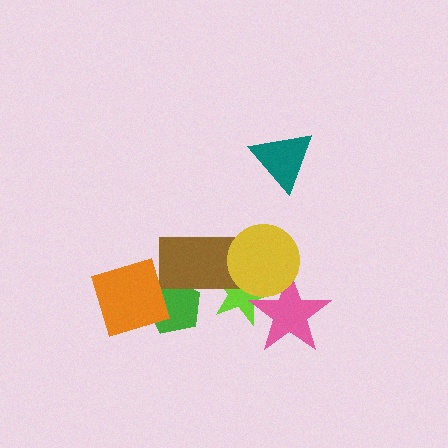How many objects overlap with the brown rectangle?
3 objects overlap with the brown rectangle.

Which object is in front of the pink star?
The yellow circle is in front of the pink star.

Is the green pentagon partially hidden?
Yes, it is partially covered by another shape.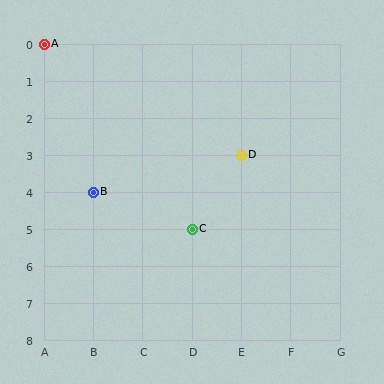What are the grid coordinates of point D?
Point D is at grid coordinates (E, 3).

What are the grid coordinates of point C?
Point C is at grid coordinates (D, 5).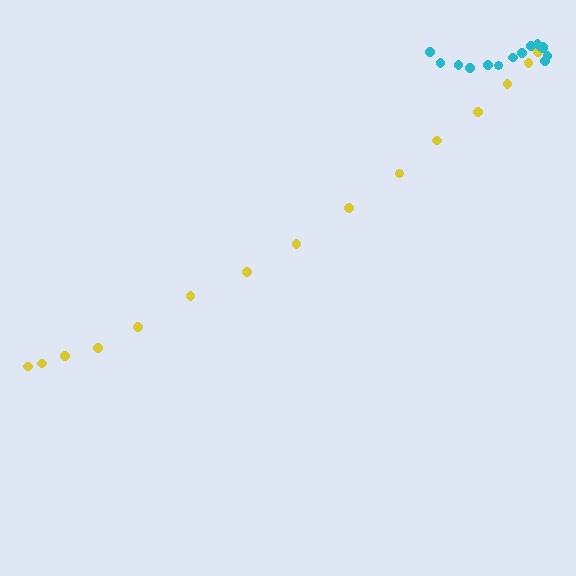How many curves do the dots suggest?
There are 2 distinct paths.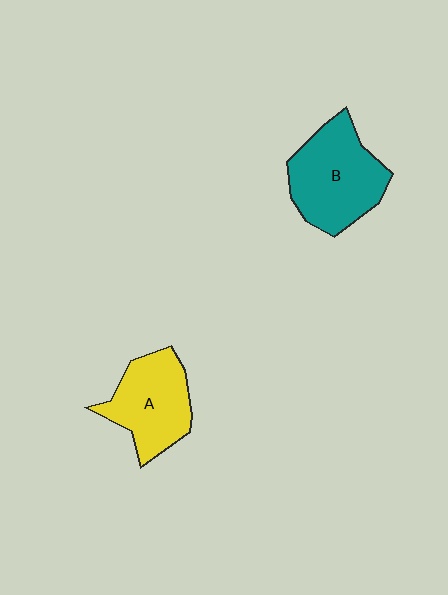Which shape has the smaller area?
Shape A (yellow).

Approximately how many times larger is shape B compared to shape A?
Approximately 1.2 times.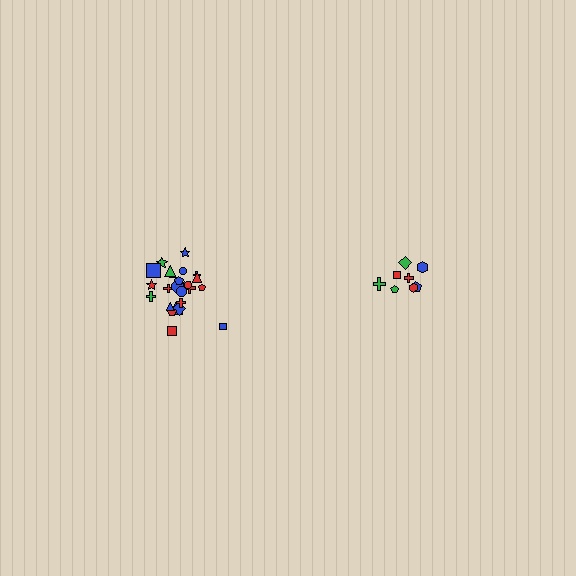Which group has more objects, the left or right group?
The left group.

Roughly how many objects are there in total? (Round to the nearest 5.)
Roughly 35 objects in total.